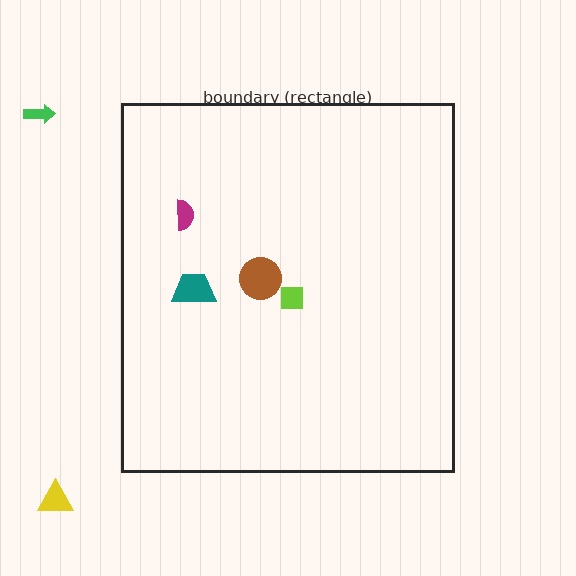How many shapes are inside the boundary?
4 inside, 2 outside.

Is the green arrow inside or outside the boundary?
Outside.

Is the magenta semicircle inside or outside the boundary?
Inside.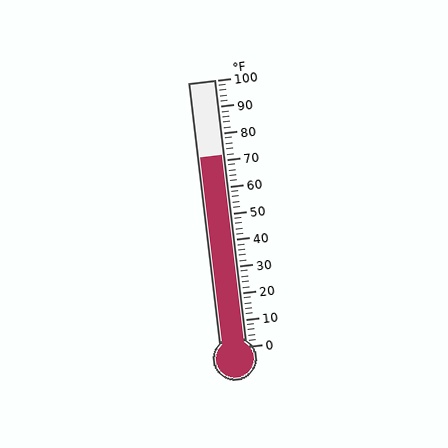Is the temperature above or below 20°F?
The temperature is above 20°F.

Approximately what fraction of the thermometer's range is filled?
The thermometer is filled to approximately 70% of its range.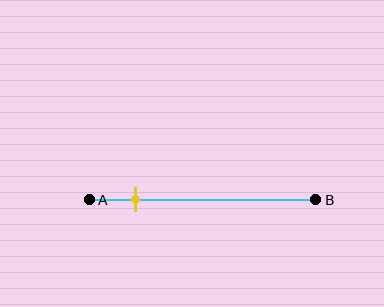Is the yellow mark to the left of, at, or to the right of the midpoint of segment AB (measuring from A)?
The yellow mark is to the left of the midpoint of segment AB.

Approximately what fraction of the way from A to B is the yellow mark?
The yellow mark is approximately 20% of the way from A to B.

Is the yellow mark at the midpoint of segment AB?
No, the mark is at about 20% from A, not at the 50% midpoint.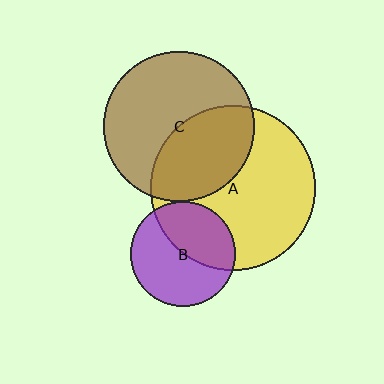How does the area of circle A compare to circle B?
Approximately 2.5 times.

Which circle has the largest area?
Circle A (yellow).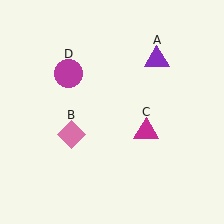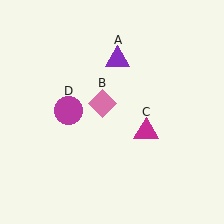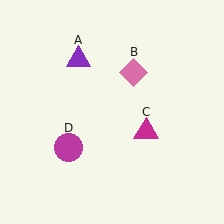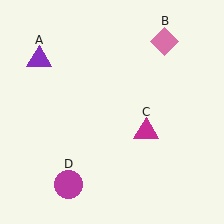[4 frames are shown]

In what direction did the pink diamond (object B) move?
The pink diamond (object B) moved up and to the right.